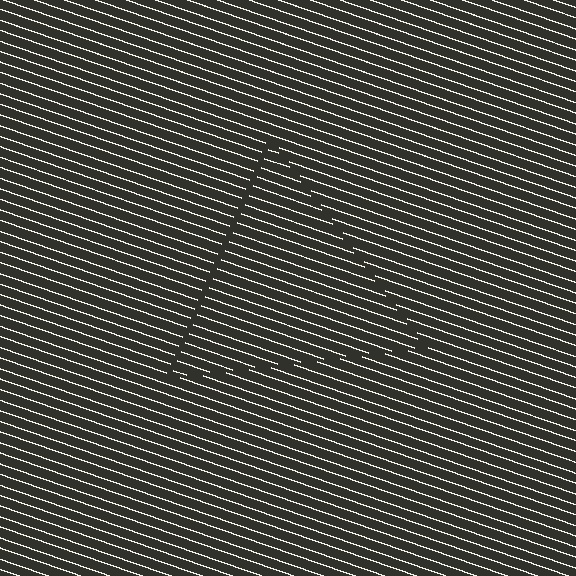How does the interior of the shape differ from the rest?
The interior of the shape contains the same grating, shifted by half a period — the contour is defined by the phase discontinuity where line-ends from the inner and outer gratings abut.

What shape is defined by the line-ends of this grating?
An illusory triangle. The interior of the shape contains the same grating, shifted by half a period — the contour is defined by the phase discontinuity where line-ends from the inner and outer gratings abut.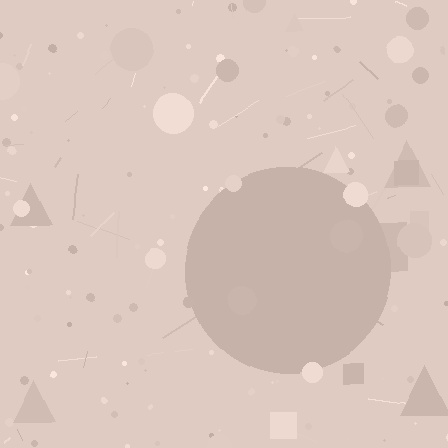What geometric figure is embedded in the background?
A circle is embedded in the background.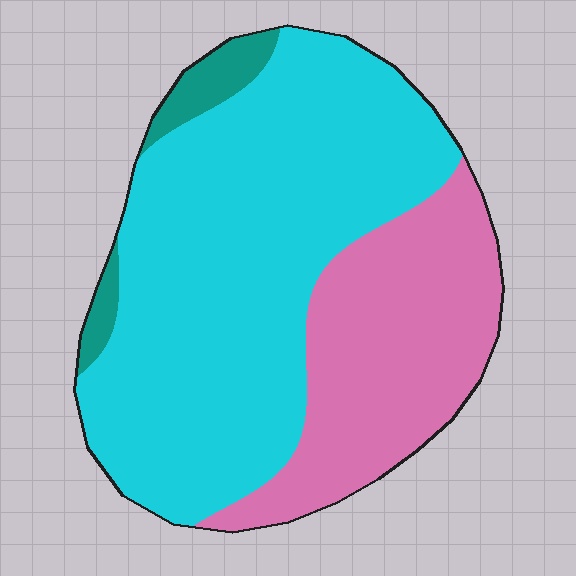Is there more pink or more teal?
Pink.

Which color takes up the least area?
Teal, at roughly 5%.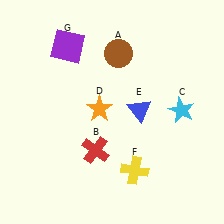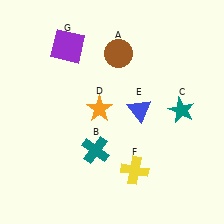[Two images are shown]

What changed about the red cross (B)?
In Image 1, B is red. In Image 2, it changed to teal.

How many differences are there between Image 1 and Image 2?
There are 2 differences between the two images.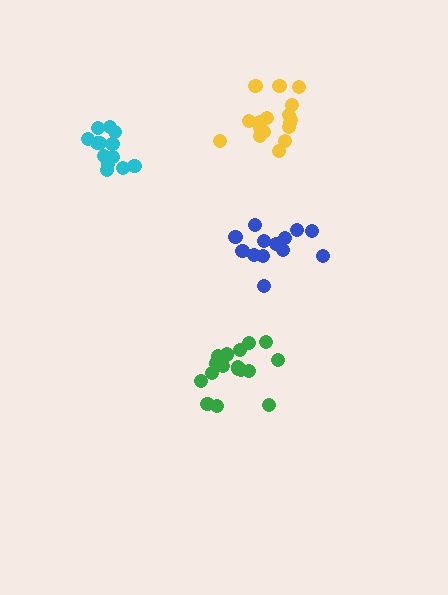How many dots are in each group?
Group 1: 13 dots, Group 2: 13 dots, Group 3: 17 dots, Group 4: 18 dots (61 total).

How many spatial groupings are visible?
There are 4 spatial groupings.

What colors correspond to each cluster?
The clusters are colored: blue, cyan, green, yellow.